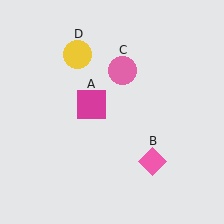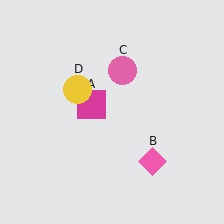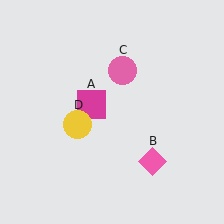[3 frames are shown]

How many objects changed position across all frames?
1 object changed position: yellow circle (object D).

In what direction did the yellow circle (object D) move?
The yellow circle (object D) moved down.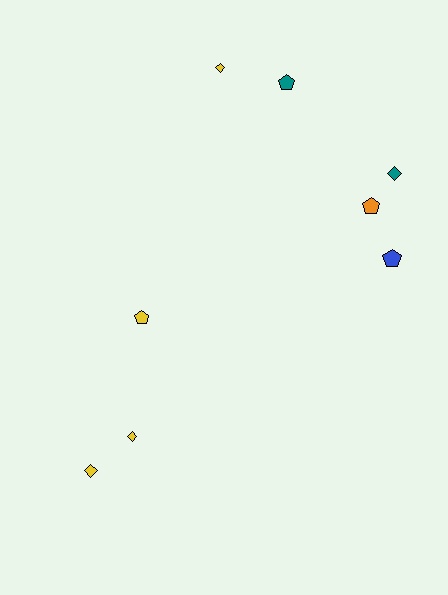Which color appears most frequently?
Yellow, with 4 objects.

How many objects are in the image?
There are 8 objects.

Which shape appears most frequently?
Diamond, with 4 objects.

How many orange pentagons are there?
There is 1 orange pentagon.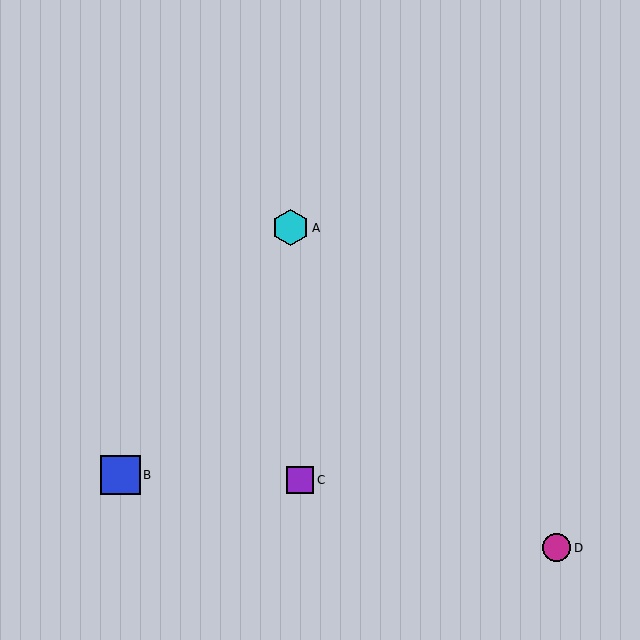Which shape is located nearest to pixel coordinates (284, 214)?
The cyan hexagon (labeled A) at (291, 228) is nearest to that location.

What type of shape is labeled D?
Shape D is a magenta circle.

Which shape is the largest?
The blue square (labeled B) is the largest.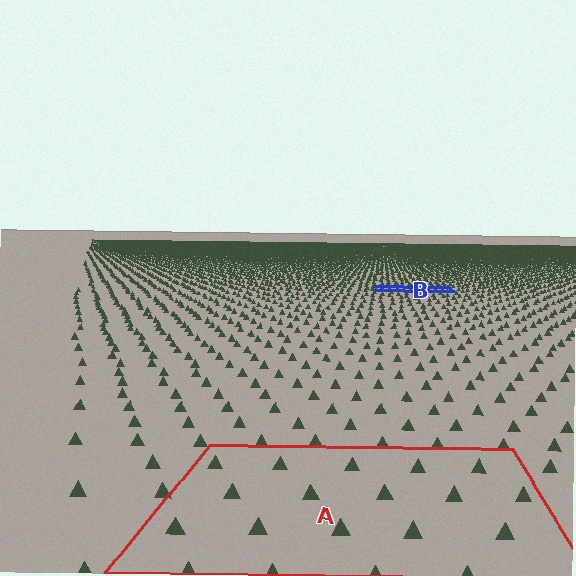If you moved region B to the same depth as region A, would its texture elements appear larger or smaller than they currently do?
They would appear larger. At a closer depth, the same texture elements are projected at a bigger on-screen size.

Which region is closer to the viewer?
Region A is closer. The texture elements there are larger and more spread out.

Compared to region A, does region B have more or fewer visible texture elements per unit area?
Region B has more texture elements per unit area — they are packed more densely because it is farther away.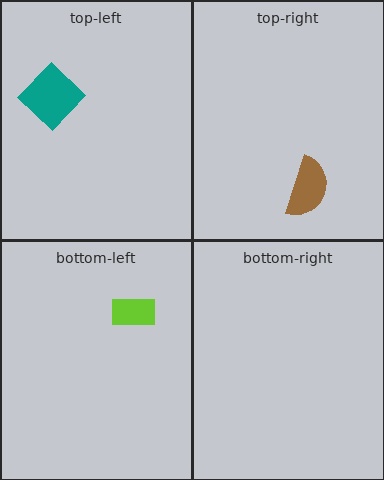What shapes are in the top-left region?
The teal diamond.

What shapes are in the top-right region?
The brown semicircle.